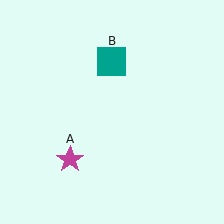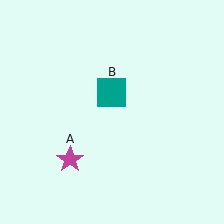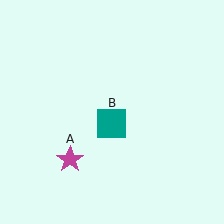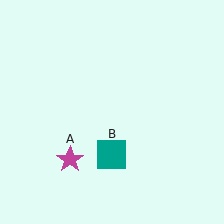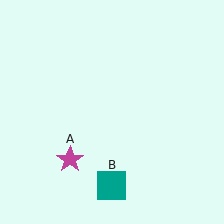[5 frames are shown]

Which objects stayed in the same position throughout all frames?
Magenta star (object A) remained stationary.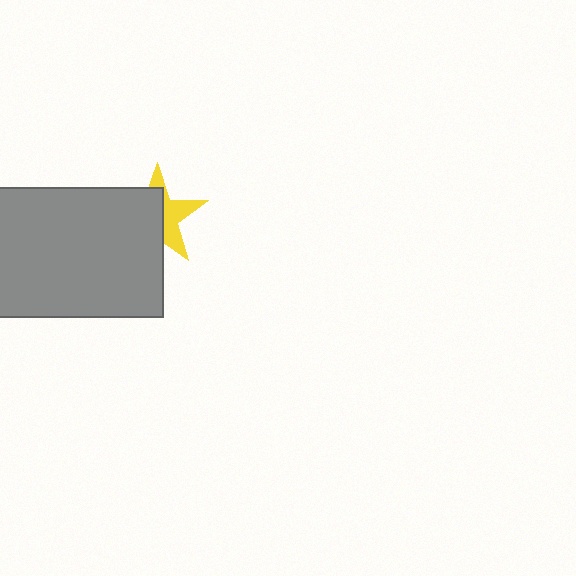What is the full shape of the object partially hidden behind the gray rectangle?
The partially hidden object is a yellow star.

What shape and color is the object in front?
The object in front is a gray rectangle.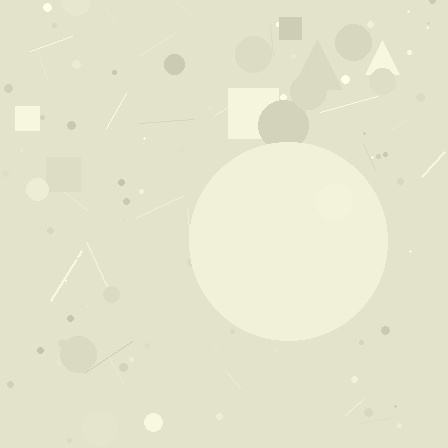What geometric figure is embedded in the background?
A circle is embedded in the background.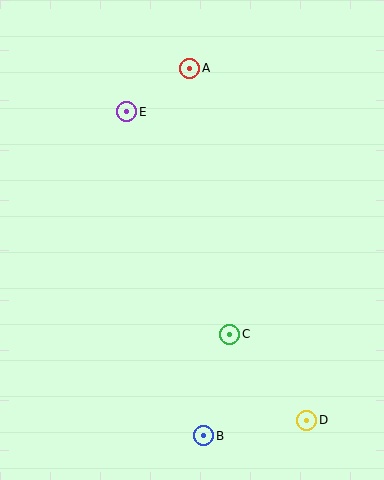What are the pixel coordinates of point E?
Point E is at (127, 112).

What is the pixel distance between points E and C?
The distance between E and C is 245 pixels.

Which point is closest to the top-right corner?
Point A is closest to the top-right corner.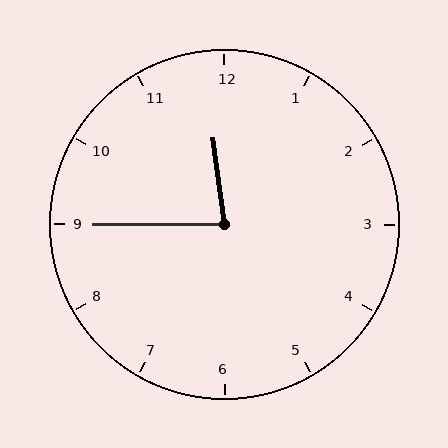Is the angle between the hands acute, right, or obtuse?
It is acute.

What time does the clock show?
11:45.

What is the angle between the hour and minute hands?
Approximately 82 degrees.